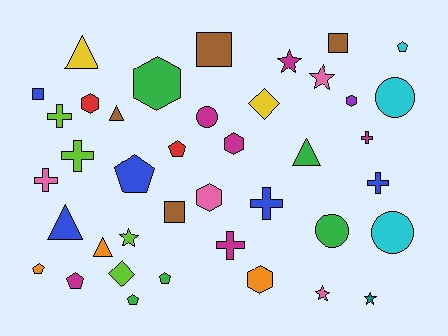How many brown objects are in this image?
There are 4 brown objects.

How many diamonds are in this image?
There are 2 diamonds.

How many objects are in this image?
There are 40 objects.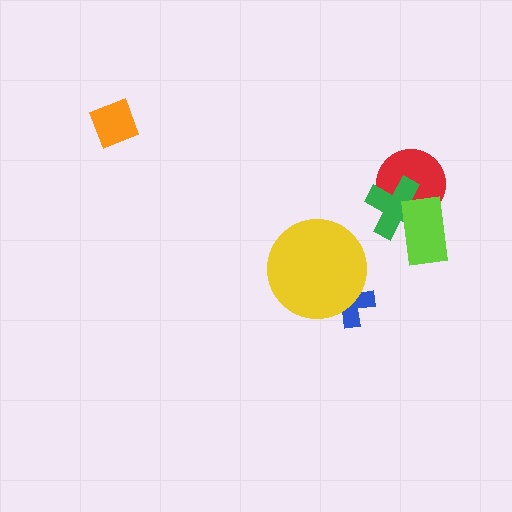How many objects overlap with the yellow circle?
1 object overlaps with the yellow circle.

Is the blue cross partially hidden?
Yes, it is partially covered by another shape.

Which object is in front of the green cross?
The lime rectangle is in front of the green cross.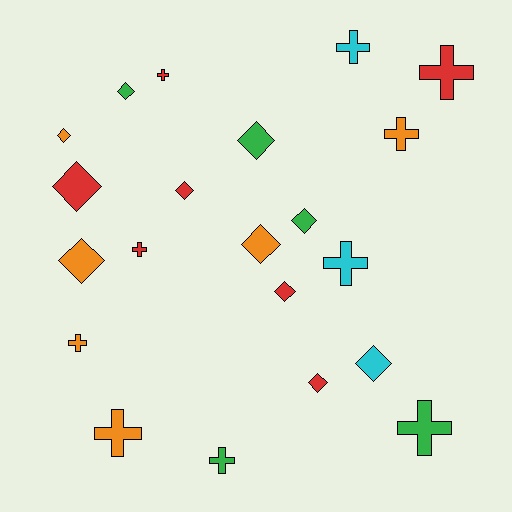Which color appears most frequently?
Red, with 7 objects.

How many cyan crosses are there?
There are 2 cyan crosses.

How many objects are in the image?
There are 21 objects.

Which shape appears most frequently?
Diamond, with 11 objects.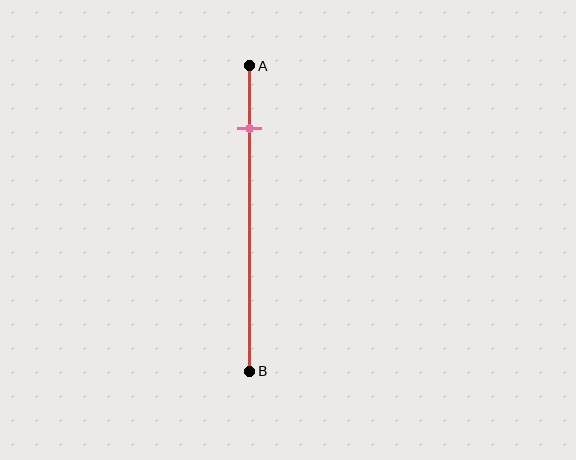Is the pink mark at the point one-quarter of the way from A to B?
No, the mark is at about 20% from A, not at the 25% one-quarter point.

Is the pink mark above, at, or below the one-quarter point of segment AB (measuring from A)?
The pink mark is above the one-quarter point of segment AB.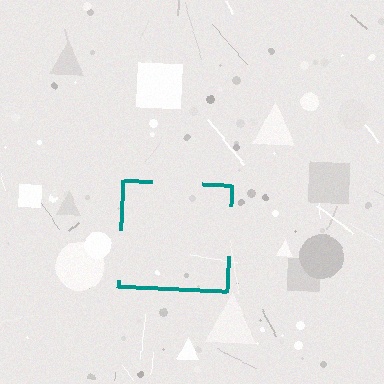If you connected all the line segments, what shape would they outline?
They would outline a square.